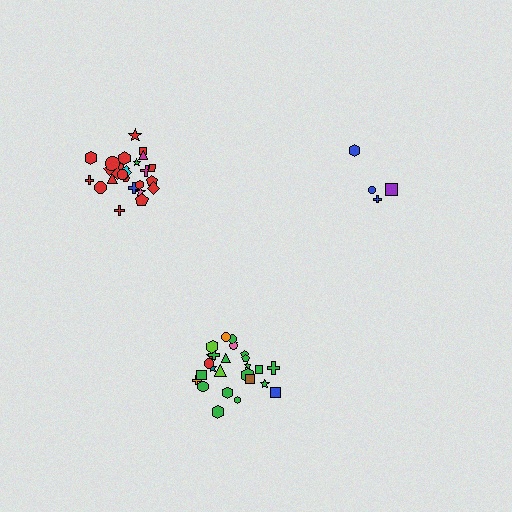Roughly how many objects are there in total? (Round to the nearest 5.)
Roughly 55 objects in total.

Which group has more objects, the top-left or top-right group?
The top-left group.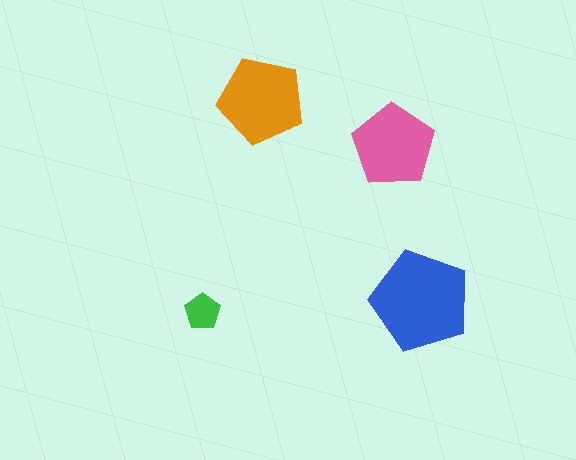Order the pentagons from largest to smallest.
the blue one, the orange one, the pink one, the green one.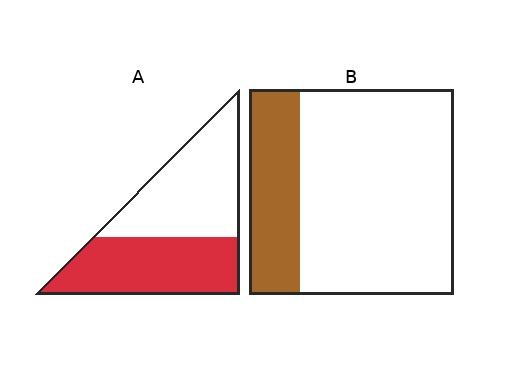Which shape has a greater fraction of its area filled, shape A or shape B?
Shape A.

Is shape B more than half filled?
No.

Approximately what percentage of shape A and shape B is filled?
A is approximately 50% and B is approximately 25%.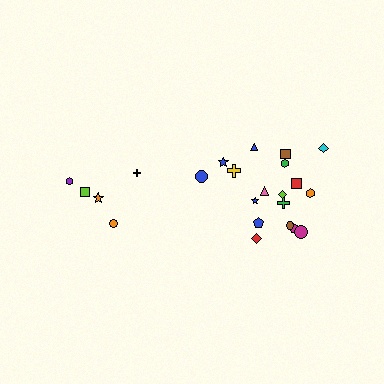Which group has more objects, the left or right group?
The right group.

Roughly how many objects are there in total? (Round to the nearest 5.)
Roughly 25 objects in total.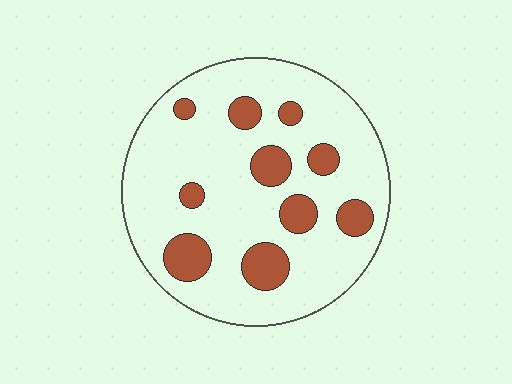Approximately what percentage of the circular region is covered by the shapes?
Approximately 20%.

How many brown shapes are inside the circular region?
10.